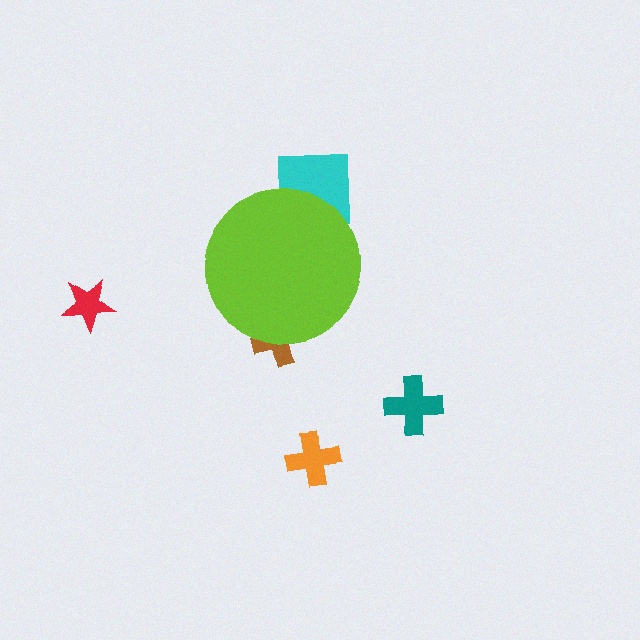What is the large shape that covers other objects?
A lime circle.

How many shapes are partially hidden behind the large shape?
2 shapes are partially hidden.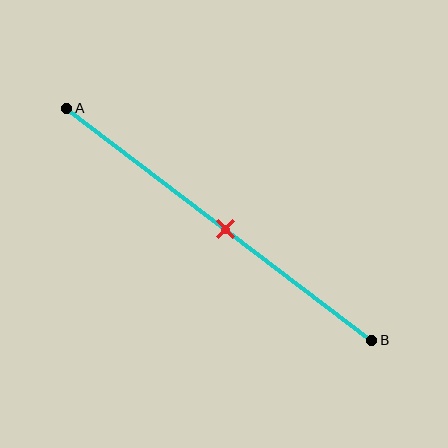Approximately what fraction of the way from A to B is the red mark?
The red mark is approximately 50% of the way from A to B.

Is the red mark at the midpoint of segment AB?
Yes, the mark is approximately at the midpoint.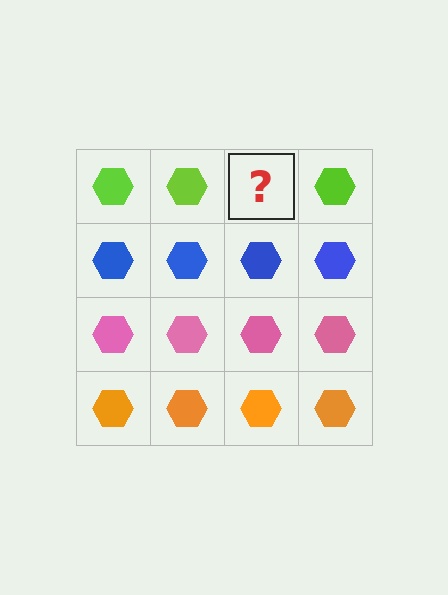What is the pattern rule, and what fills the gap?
The rule is that each row has a consistent color. The gap should be filled with a lime hexagon.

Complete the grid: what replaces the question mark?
The question mark should be replaced with a lime hexagon.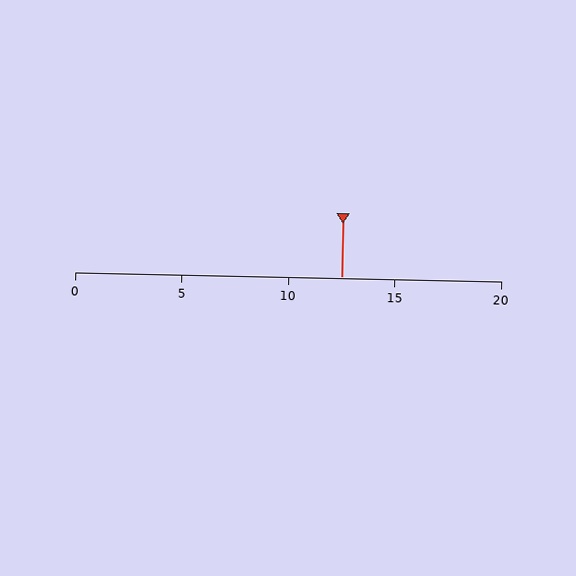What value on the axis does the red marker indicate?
The marker indicates approximately 12.5.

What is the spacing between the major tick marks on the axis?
The major ticks are spaced 5 apart.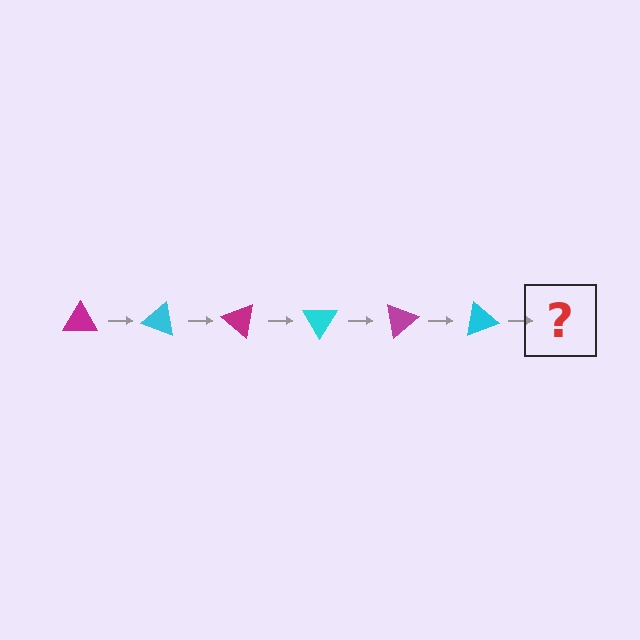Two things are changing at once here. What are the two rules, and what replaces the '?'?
The two rules are that it rotates 20 degrees each step and the color cycles through magenta and cyan. The '?' should be a magenta triangle, rotated 120 degrees from the start.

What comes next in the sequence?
The next element should be a magenta triangle, rotated 120 degrees from the start.